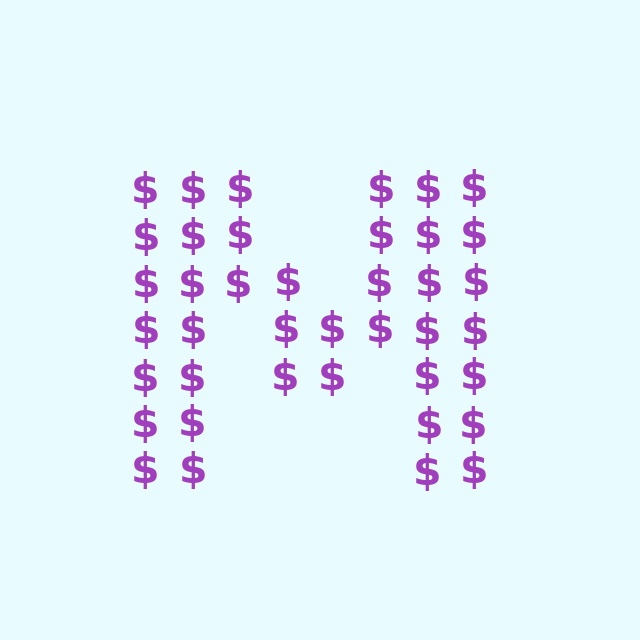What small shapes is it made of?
It is made of small dollar signs.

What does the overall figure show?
The overall figure shows the letter M.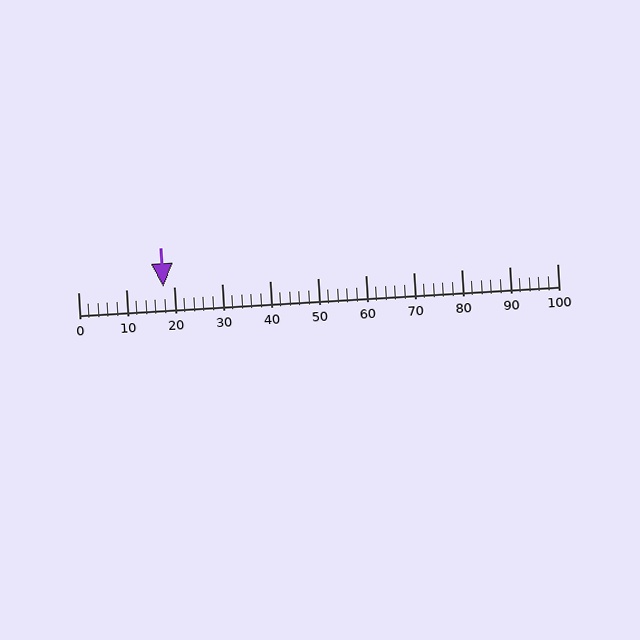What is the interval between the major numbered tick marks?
The major tick marks are spaced 10 units apart.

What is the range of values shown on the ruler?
The ruler shows values from 0 to 100.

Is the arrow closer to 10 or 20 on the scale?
The arrow is closer to 20.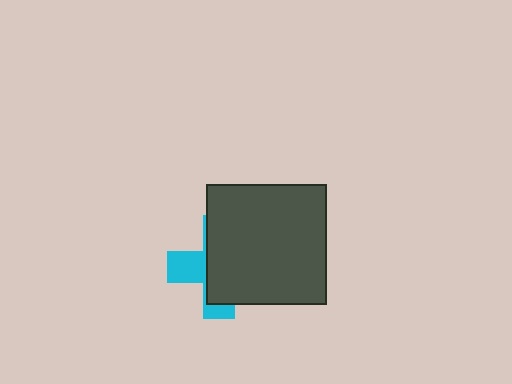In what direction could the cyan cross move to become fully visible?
The cyan cross could move left. That would shift it out from behind the dark gray square entirely.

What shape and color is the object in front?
The object in front is a dark gray square.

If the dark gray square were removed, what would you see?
You would see the complete cyan cross.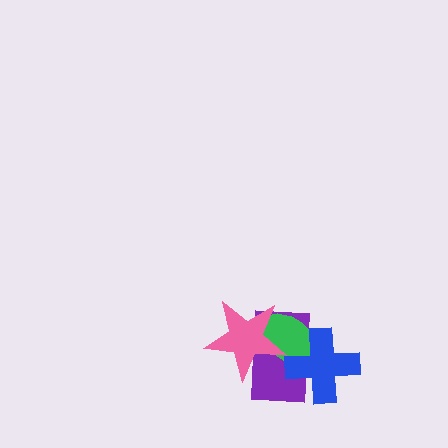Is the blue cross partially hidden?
No, no other shape covers it.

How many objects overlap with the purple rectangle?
3 objects overlap with the purple rectangle.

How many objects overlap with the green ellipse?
3 objects overlap with the green ellipse.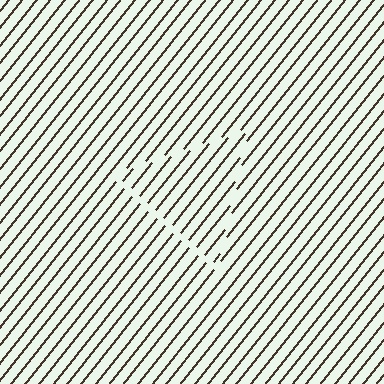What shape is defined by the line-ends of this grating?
An illusory triangle. The interior of the shape contains the same grating, shifted by half a period — the contour is defined by the phase discontinuity where line-ends from the inner and outer gratings abut.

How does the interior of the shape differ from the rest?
The interior of the shape contains the same grating, shifted by half a period — the contour is defined by the phase discontinuity where line-ends from the inner and outer gratings abut.